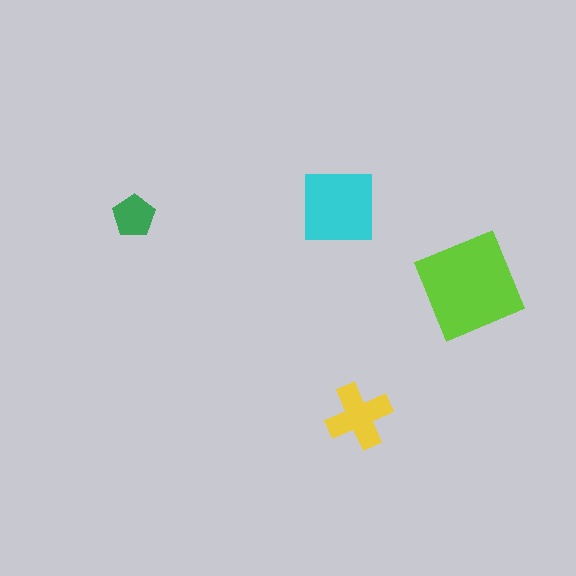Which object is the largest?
The lime diamond.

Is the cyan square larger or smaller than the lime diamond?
Smaller.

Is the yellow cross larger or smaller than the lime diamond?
Smaller.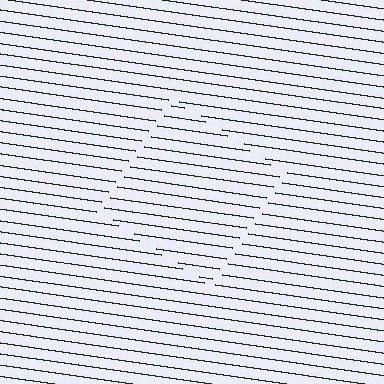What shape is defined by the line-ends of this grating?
An illusory square. The interior of the shape contains the same grating, shifted by half a period — the contour is defined by the phase discontinuity where line-ends from the inner and outer gratings abut.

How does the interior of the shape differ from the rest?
The interior of the shape contains the same grating, shifted by half a period — the contour is defined by the phase discontinuity where line-ends from the inner and outer gratings abut.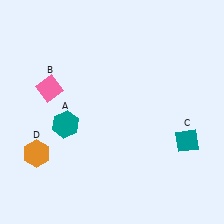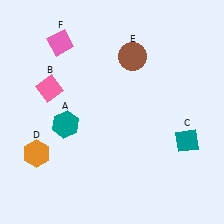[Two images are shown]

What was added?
A brown circle (E), a pink diamond (F) were added in Image 2.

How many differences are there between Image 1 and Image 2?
There are 2 differences between the two images.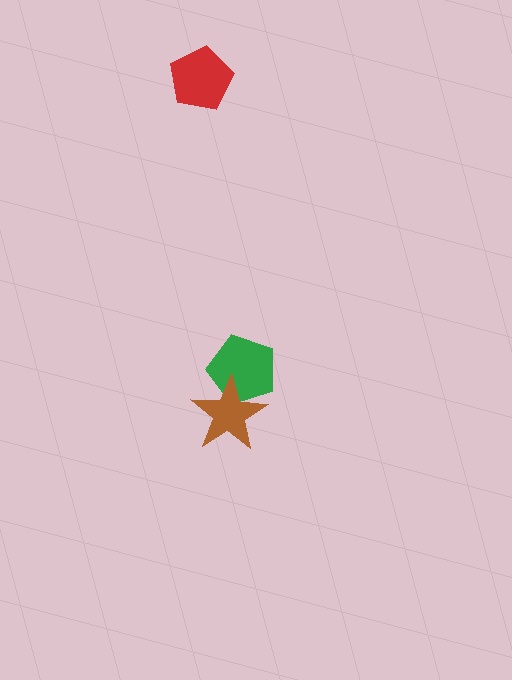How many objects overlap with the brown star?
1 object overlaps with the brown star.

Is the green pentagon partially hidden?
Yes, it is partially covered by another shape.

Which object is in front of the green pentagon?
The brown star is in front of the green pentagon.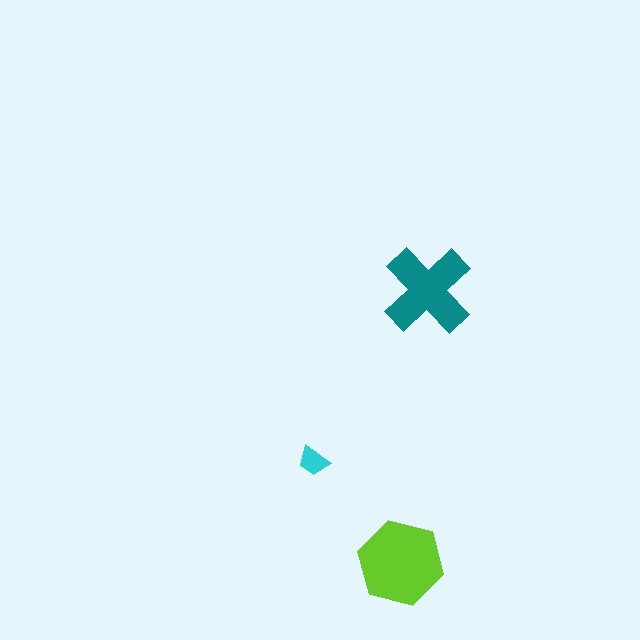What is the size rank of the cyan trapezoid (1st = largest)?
3rd.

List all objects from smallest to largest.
The cyan trapezoid, the teal cross, the lime hexagon.